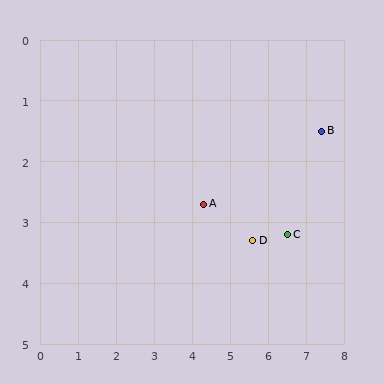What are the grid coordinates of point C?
Point C is at approximately (6.5, 3.2).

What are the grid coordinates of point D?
Point D is at approximately (5.6, 3.3).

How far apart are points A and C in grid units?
Points A and C are about 2.3 grid units apart.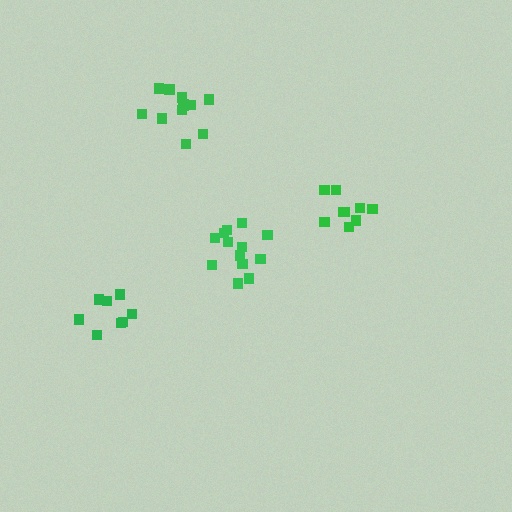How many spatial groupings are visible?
There are 4 spatial groupings.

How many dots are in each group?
Group 1: 12 dots, Group 2: 9 dots, Group 3: 13 dots, Group 4: 8 dots (42 total).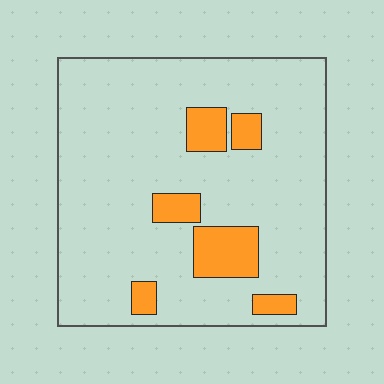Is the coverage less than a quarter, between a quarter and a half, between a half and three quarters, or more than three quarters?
Less than a quarter.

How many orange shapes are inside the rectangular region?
6.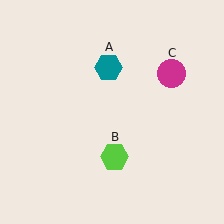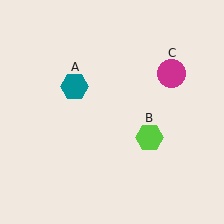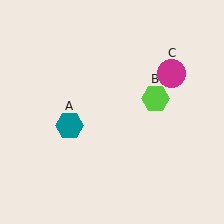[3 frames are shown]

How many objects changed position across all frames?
2 objects changed position: teal hexagon (object A), lime hexagon (object B).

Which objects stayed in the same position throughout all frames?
Magenta circle (object C) remained stationary.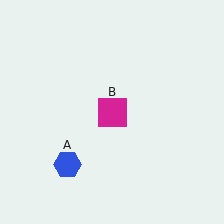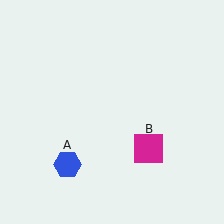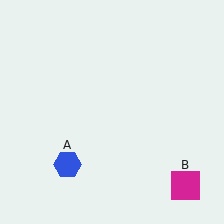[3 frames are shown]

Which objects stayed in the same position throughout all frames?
Blue hexagon (object A) remained stationary.